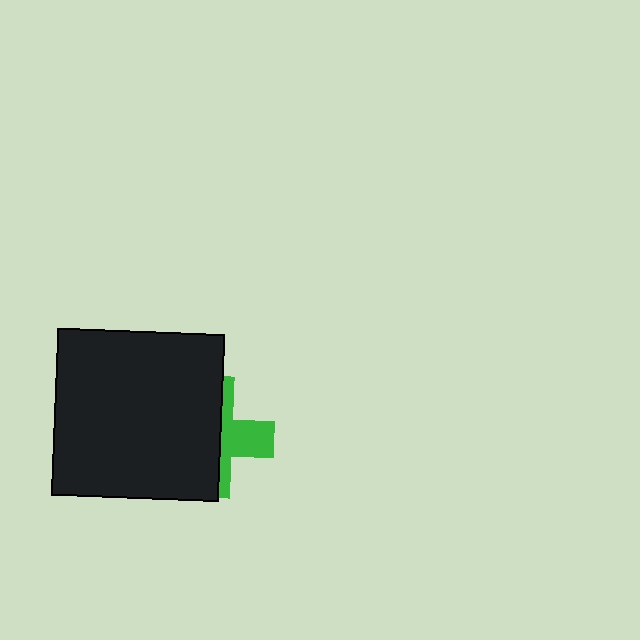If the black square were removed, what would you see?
You would see the complete green cross.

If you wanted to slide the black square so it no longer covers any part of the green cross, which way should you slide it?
Slide it left — that is the most direct way to separate the two shapes.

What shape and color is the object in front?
The object in front is a black square.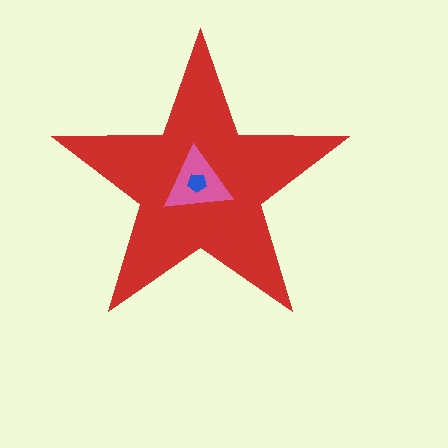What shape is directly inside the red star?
The pink triangle.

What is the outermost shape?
The red star.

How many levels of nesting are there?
3.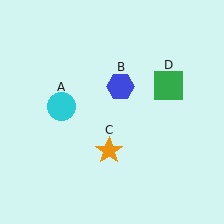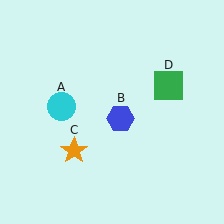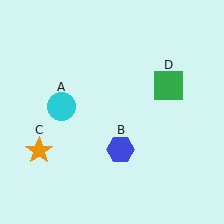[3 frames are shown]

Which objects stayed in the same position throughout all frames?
Cyan circle (object A) and green square (object D) remained stationary.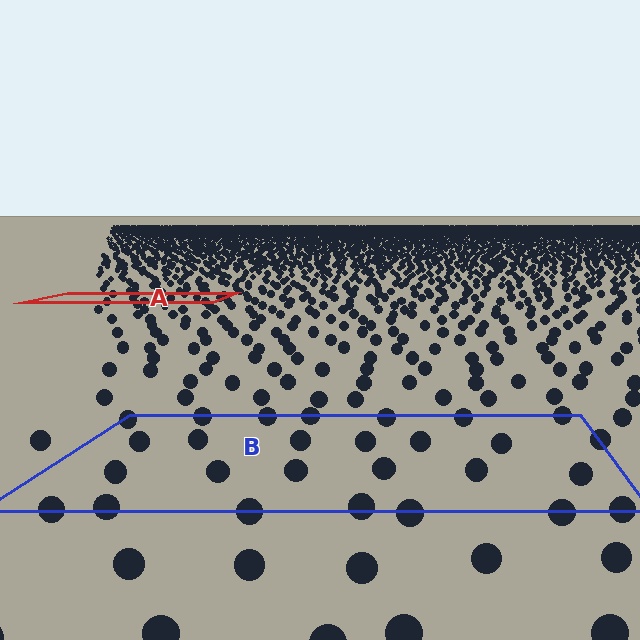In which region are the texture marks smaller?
The texture marks are smaller in region A, because it is farther away.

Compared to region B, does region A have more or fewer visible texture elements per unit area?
Region A has more texture elements per unit area — they are packed more densely because it is farther away.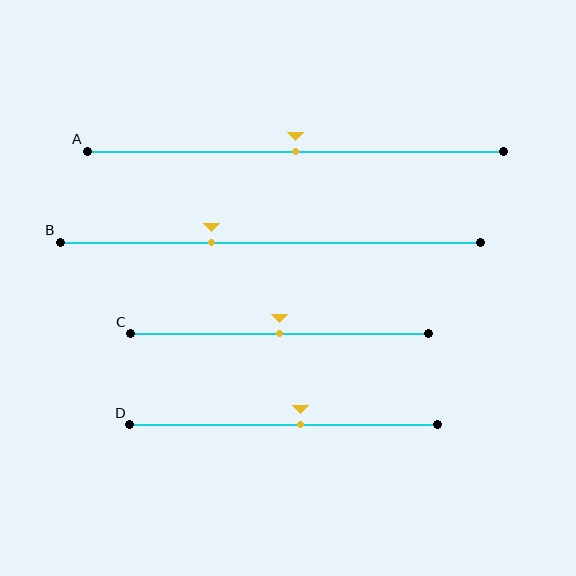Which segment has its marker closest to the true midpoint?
Segment A has its marker closest to the true midpoint.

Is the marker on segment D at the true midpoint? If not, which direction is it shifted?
No, the marker on segment D is shifted to the right by about 5% of the segment length.